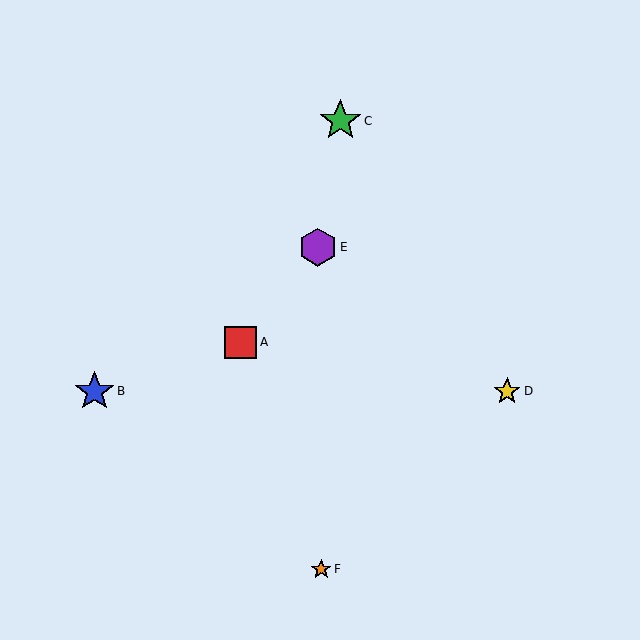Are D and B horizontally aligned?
Yes, both are at y≈391.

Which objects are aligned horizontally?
Objects B, D are aligned horizontally.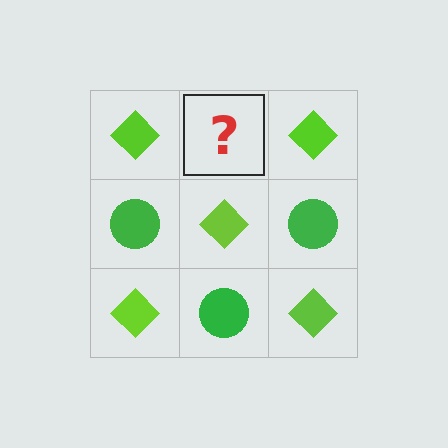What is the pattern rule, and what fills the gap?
The rule is that it alternates lime diamond and green circle in a checkerboard pattern. The gap should be filled with a green circle.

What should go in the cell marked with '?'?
The missing cell should contain a green circle.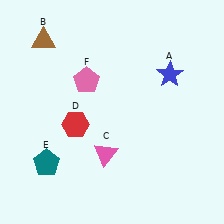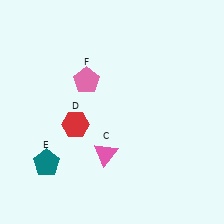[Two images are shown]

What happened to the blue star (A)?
The blue star (A) was removed in Image 2. It was in the top-right area of Image 1.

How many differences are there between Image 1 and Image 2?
There are 2 differences between the two images.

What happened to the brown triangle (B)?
The brown triangle (B) was removed in Image 2. It was in the top-left area of Image 1.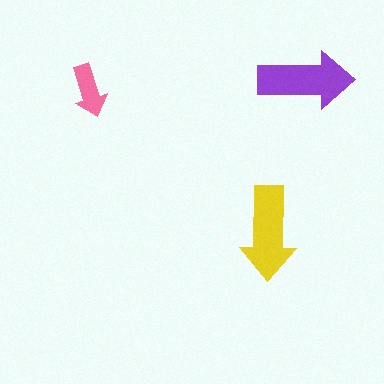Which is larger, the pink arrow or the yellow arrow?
The yellow one.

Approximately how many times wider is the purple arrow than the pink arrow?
About 2 times wider.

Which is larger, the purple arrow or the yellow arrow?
The purple one.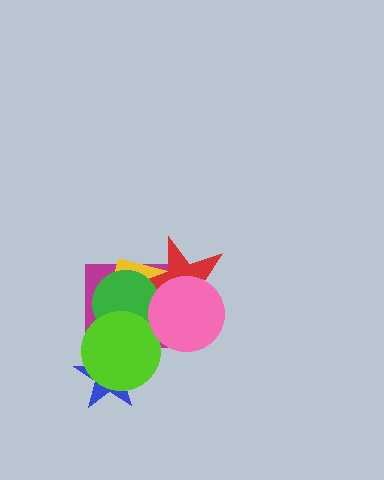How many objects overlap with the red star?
4 objects overlap with the red star.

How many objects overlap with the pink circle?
4 objects overlap with the pink circle.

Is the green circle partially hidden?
Yes, it is partially covered by another shape.